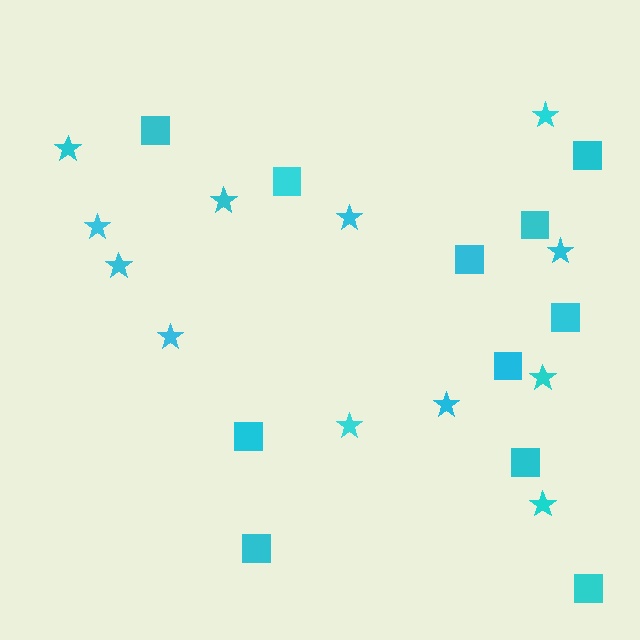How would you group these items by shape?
There are 2 groups: one group of squares (11) and one group of stars (12).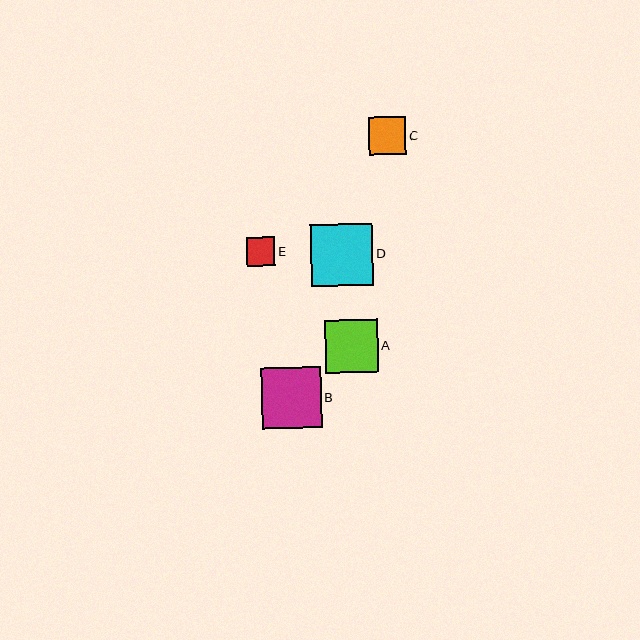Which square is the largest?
Square D is the largest with a size of approximately 62 pixels.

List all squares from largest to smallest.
From largest to smallest: D, B, A, C, E.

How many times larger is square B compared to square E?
Square B is approximately 2.1 times the size of square E.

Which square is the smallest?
Square E is the smallest with a size of approximately 28 pixels.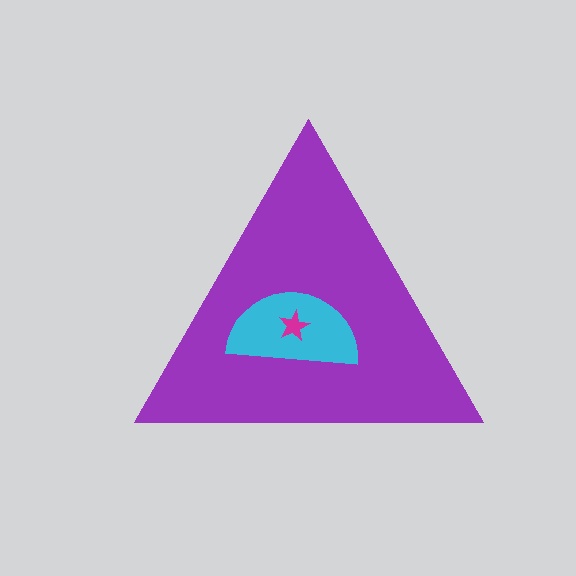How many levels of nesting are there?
3.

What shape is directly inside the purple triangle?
The cyan semicircle.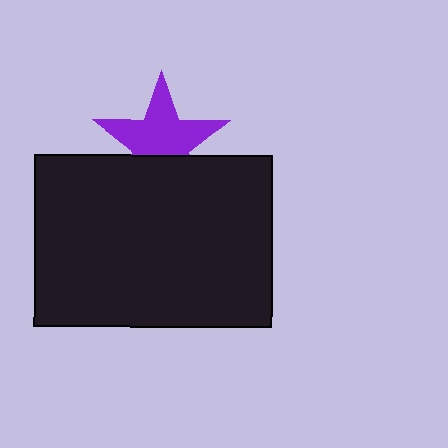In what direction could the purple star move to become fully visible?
The purple star could move up. That would shift it out from behind the black rectangle entirely.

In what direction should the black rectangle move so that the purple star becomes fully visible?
The black rectangle should move down. That is the shortest direction to clear the overlap and leave the purple star fully visible.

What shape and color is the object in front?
The object in front is a black rectangle.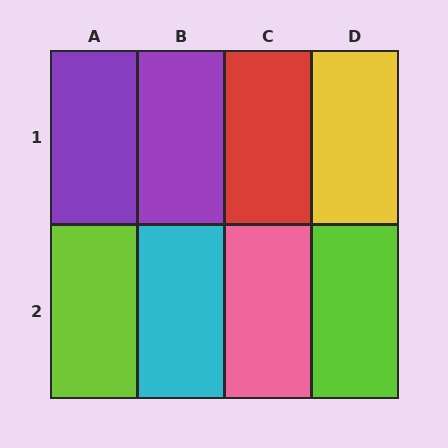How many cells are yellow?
1 cell is yellow.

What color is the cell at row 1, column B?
Purple.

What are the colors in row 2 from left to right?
Lime, cyan, pink, lime.